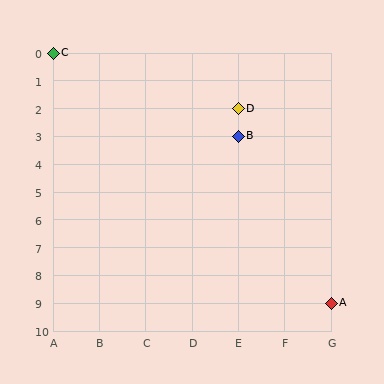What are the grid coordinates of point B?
Point B is at grid coordinates (E, 3).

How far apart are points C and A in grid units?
Points C and A are 6 columns and 9 rows apart (about 10.8 grid units diagonally).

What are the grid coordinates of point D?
Point D is at grid coordinates (E, 2).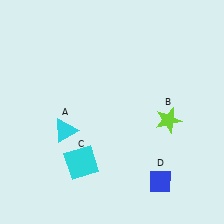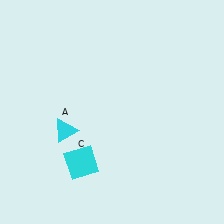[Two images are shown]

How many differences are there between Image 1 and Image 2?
There are 2 differences between the two images.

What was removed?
The blue diamond (D), the lime star (B) were removed in Image 2.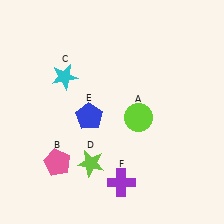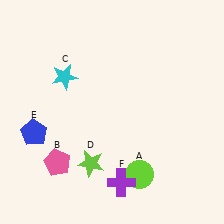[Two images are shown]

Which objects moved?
The objects that moved are: the lime circle (A), the blue pentagon (E).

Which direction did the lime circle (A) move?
The lime circle (A) moved down.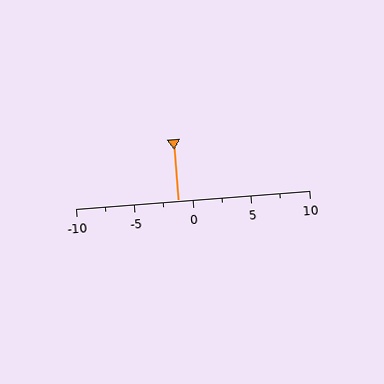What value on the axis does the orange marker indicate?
The marker indicates approximately -1.2.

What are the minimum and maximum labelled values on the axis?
The axis runs from -10 to 10.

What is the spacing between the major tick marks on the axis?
The major ticks are spaced 5 apart.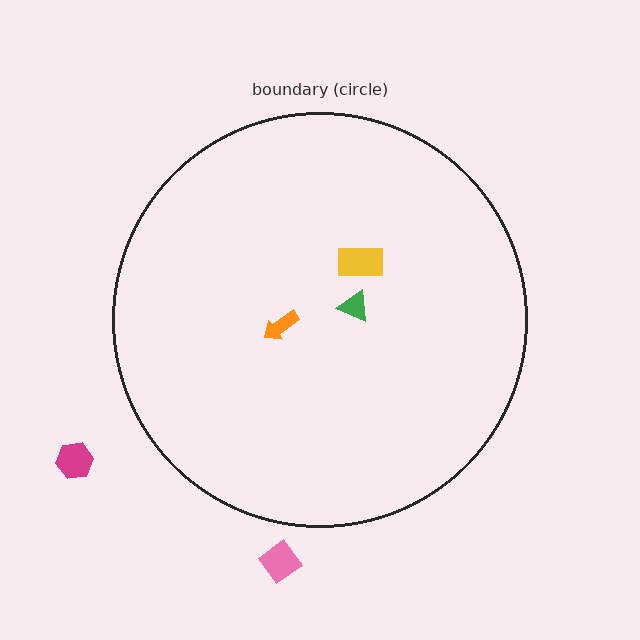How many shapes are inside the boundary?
3 inside, 2 outside.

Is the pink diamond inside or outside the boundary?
Outside.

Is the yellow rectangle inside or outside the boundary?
Inside.